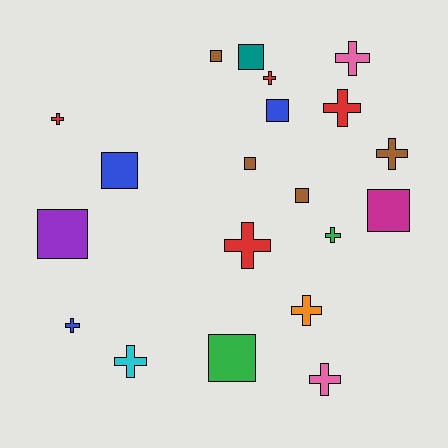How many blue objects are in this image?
There are 3 blue objects.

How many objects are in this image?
There are 20 objects.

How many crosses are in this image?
There are 11 crosses.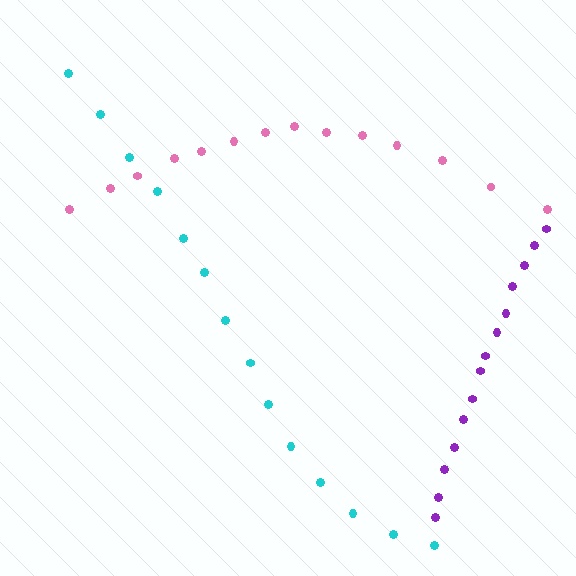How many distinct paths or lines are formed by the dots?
There are 3 distinct paths.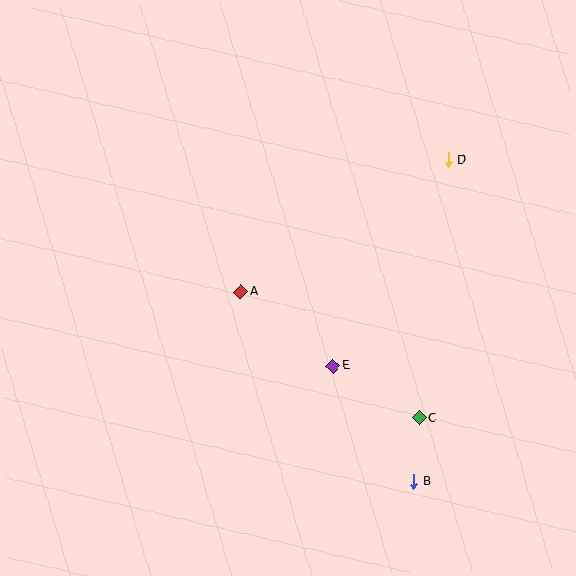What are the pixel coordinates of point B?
Point B is at (414, 482).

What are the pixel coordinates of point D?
Point D is at (448, 160).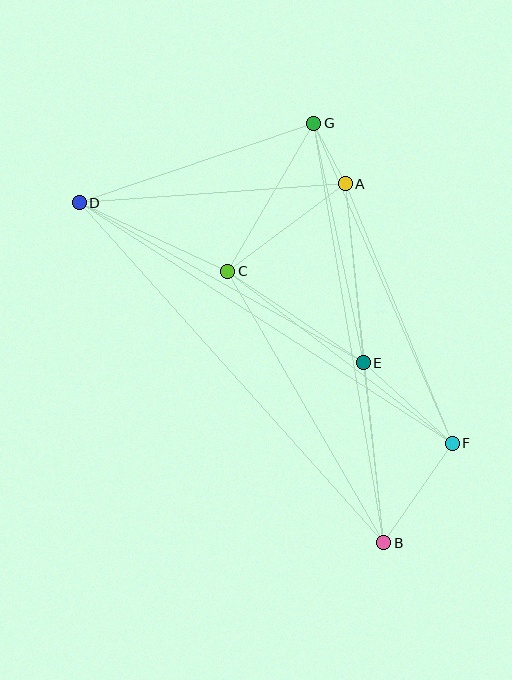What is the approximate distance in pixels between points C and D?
The distance between C and D is approximately 163 pixels.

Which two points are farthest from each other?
Points B and D are farthest from each other.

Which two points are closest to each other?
Points A and G are closest to each other.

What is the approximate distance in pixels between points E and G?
The distance between E and G is approximately 244 pixels.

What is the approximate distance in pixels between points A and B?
The distance between A and B is approximately 361 pixels.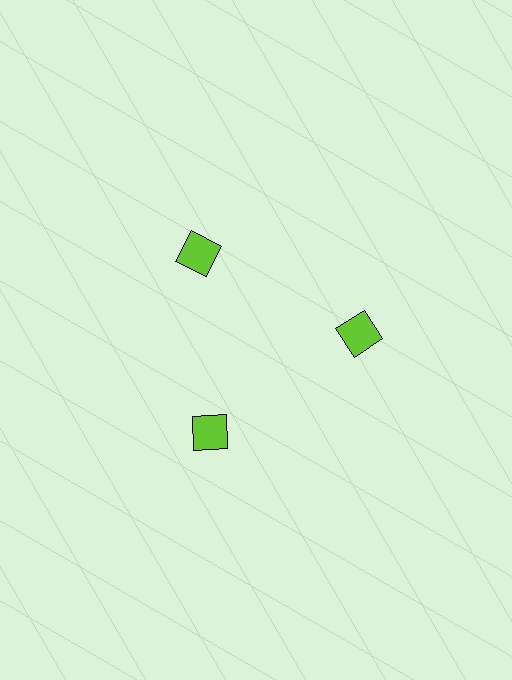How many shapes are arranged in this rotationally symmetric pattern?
There are 3 shapes, arranged in 3 groups of 1.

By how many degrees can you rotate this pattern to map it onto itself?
The pattern maps onto itself every 120 degrees of rotation.